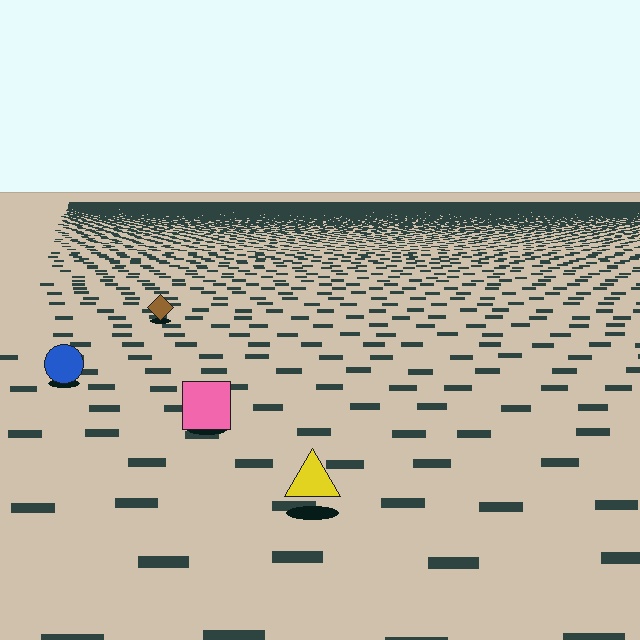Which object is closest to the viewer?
The yellow triangle is closest. The texture marks near it are larger and more spread out.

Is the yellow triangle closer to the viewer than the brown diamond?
Yes. The yellow triangle is closer — you can tell from the texture gradient: the ground texture is coarser near it.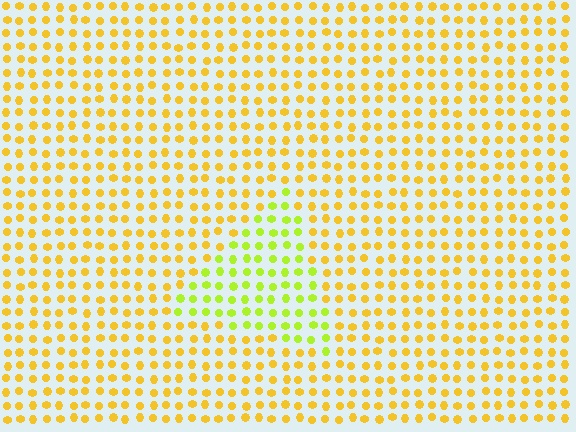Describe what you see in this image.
The image is filled with small yellow elements in a uniform arrangement. A triangle-shaped region is visible where the elements are tinted to a slightly different hue, forming a subtle color boundary.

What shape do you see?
I see a triangle.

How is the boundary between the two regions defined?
The boundary is defined purely by a slight shift in hue (about 35 degrees). Spacing, size, and orientation are identical on both sides.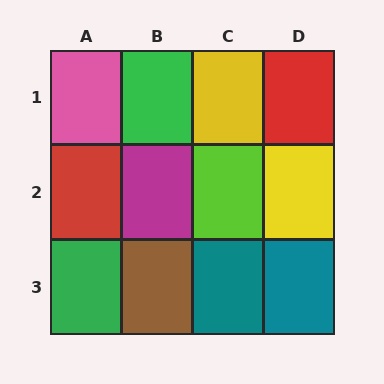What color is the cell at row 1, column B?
Green.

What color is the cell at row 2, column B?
Magenta.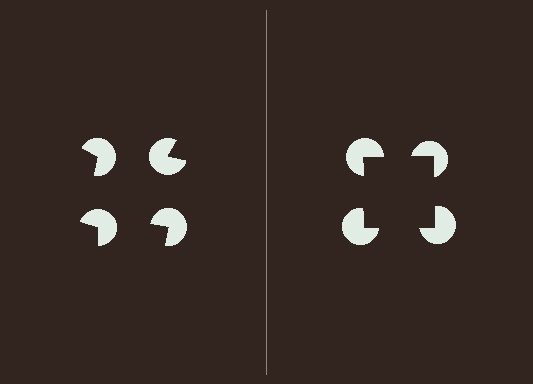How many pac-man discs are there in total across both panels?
8 — 4 on each side.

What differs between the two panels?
The pac-man discs are positioned identically on both sides; only the wedge orientations differ. On the right they align to a square; on the left they are misaligned.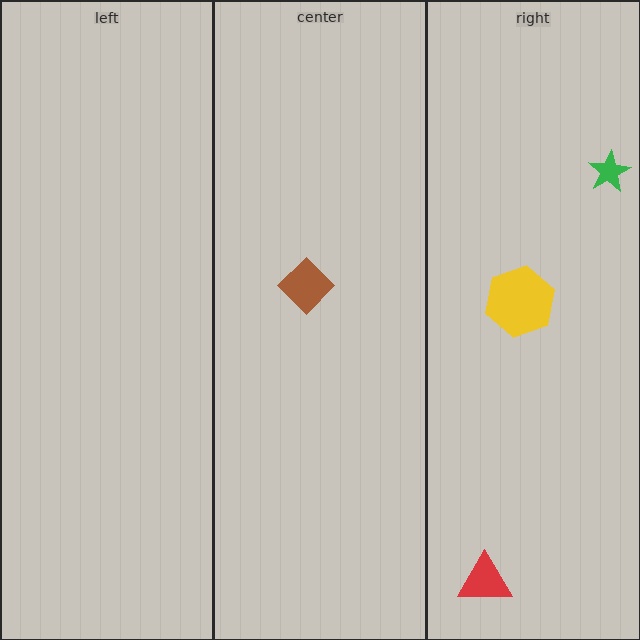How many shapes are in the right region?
3.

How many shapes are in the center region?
1.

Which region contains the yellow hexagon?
The right region.